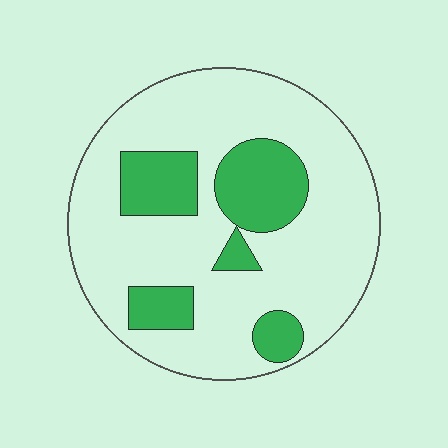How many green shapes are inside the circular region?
5.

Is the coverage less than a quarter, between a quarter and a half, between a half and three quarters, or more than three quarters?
Less than a quarter.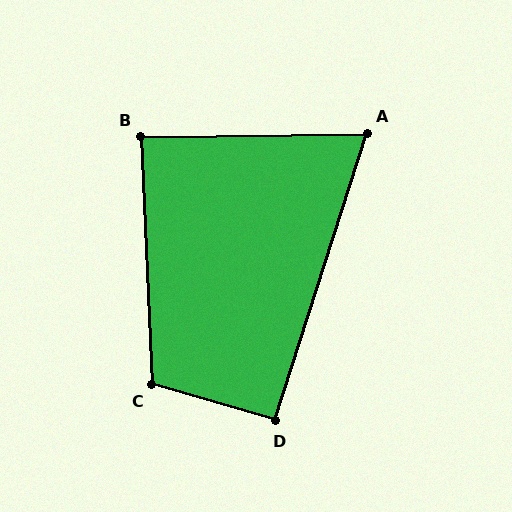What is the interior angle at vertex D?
Approximately 92 degrees (approximately right).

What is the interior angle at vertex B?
Approximately 88 degrees (approximately right).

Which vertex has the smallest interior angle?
A, at approximately 71 degrees.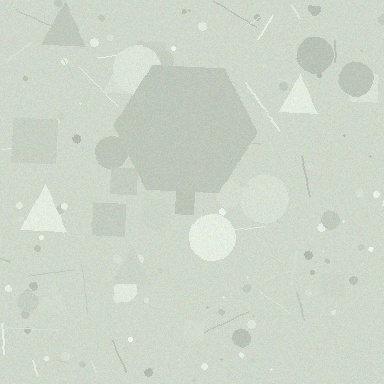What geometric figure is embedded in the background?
A hexagon is embedded in the background.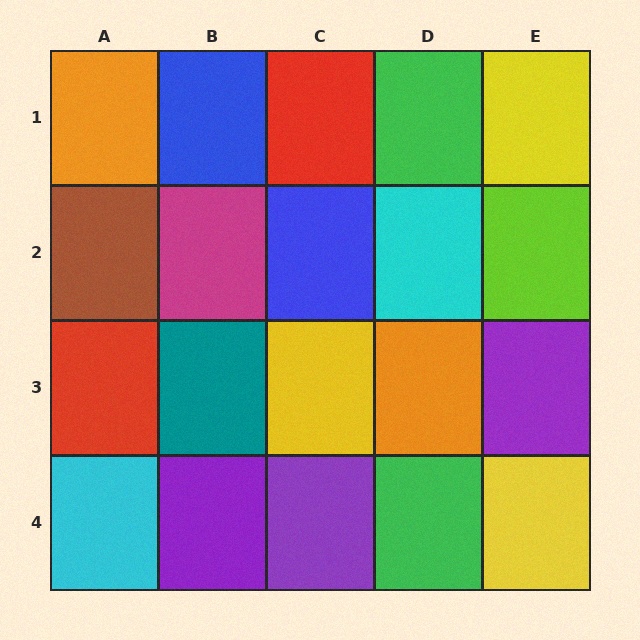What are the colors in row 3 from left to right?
Red, teal, yellow, orange, purple.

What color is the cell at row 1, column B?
Blue.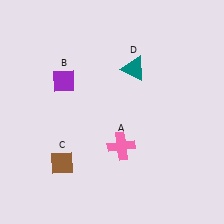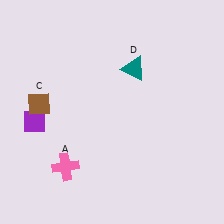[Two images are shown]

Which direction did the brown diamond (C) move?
The brown diamond (C) moved up.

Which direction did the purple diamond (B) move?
The purple diamond (B) moved down.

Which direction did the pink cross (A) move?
The pink cross (A) moved left.